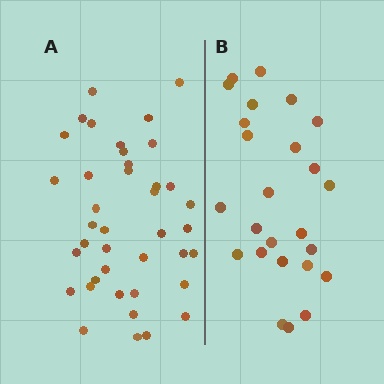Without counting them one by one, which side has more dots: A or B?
Region A (the left region) has more dots.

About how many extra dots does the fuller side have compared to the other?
Region A has approximately 15 more dots than region B.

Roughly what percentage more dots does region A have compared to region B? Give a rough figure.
About 60% more.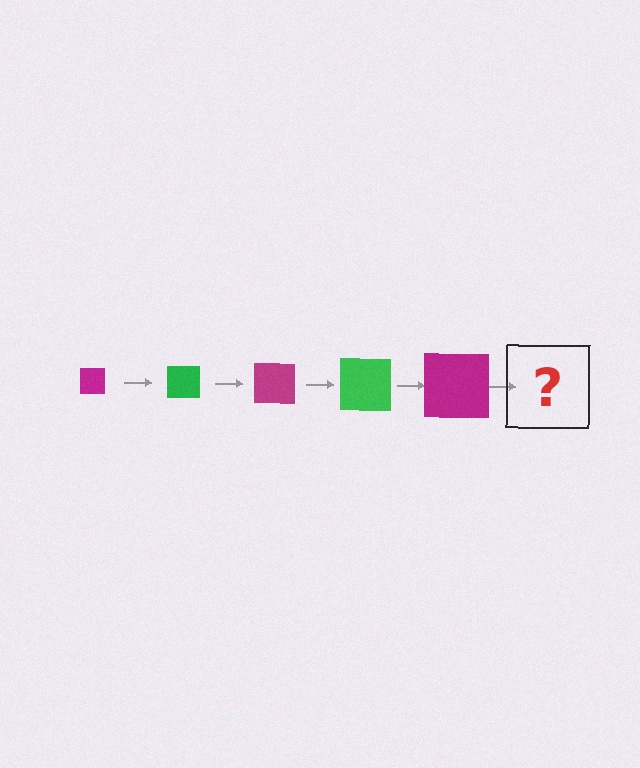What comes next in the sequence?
The next element should be a green square, larger than the previous one.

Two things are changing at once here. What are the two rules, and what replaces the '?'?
The two rules are that the square grows larger each step and the color cycles through magenta and green. The '?' should be a green square, larger than the previous one.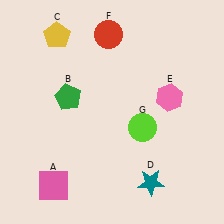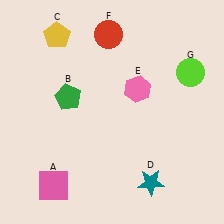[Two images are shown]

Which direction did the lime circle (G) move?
The lime circle (G) moved up.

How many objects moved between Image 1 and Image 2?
2 objects moved between the two images.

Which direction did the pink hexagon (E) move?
The pink hexagon (E) moved left.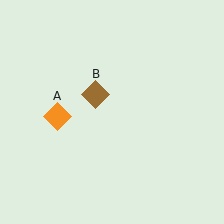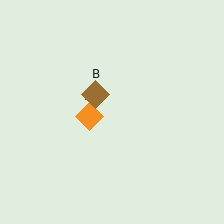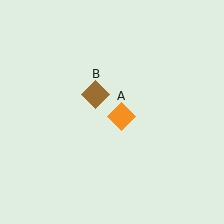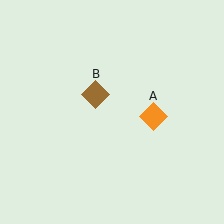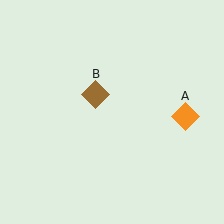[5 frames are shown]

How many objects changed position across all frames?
1 object changed position: orange diamond (object A).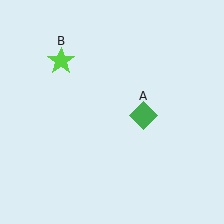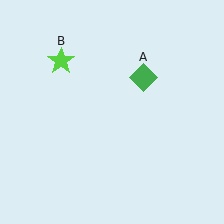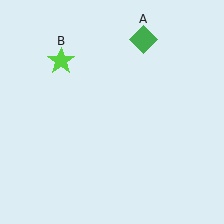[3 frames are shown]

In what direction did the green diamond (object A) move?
The green diamond (object A) moved up.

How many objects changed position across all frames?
1 object changed position: green diamond (object A).